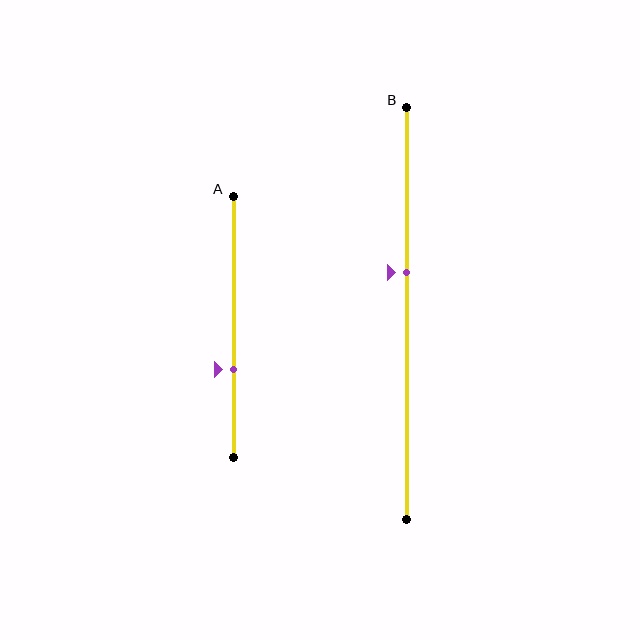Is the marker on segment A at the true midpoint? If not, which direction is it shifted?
No, the marker on segment A is shifted downward by about 16% of the segment length.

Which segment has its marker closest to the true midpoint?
Segment B has its marker closest to the true midpoint.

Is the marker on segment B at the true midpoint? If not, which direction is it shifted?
No, the marker on segment B is shifted upward by about 10% of the segment length.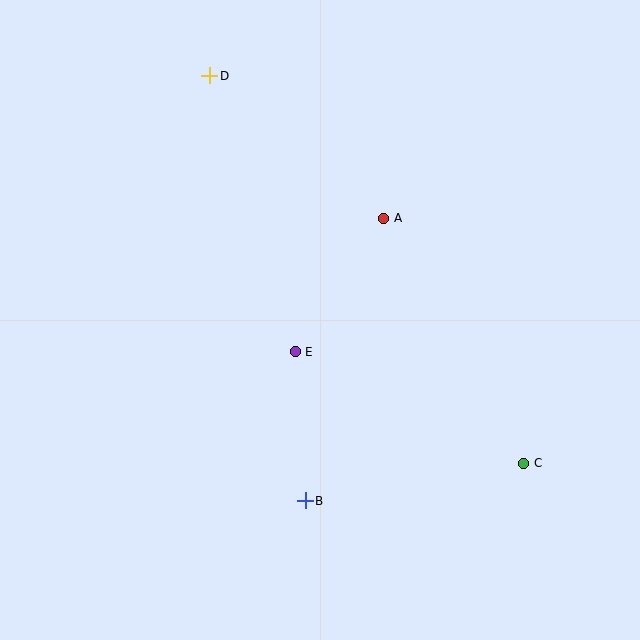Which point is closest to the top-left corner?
Point D is closest to the top-left corner.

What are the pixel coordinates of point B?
Point B is at (305, 501).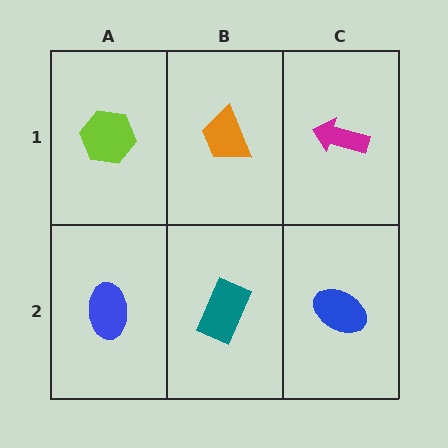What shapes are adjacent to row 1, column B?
A teal rectangle (row 2, column B), a lime hexagon (row 1, column A), a magenta arrow (row 1, column C).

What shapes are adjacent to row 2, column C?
A magenta arrow (row 1, column C), a teal rectangle (row 2, column B).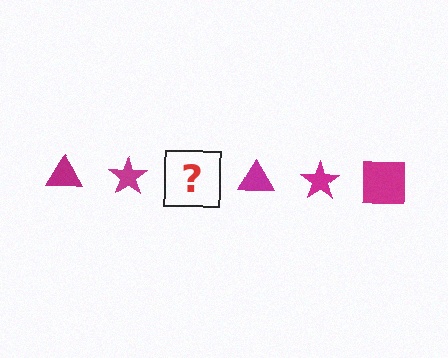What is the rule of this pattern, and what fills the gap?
The rule is that the pattern cycles through triangle, star, square shapes in magenta. The gap should be filled with a magenta square.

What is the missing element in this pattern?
The missing element is a magenta square.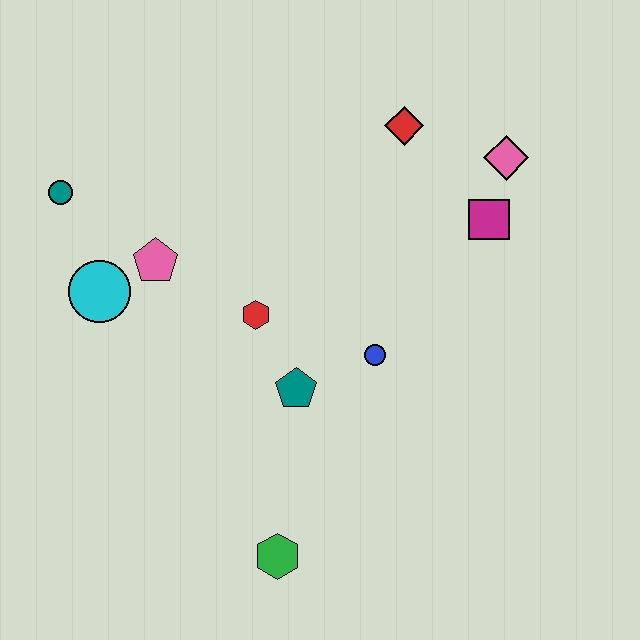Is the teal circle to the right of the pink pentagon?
No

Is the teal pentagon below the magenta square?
Yes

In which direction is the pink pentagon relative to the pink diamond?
The pink pentagon is to the left of the pink diamond.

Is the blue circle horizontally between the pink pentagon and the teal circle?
No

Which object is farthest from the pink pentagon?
The pink diamond is farthest from the pink pentagon.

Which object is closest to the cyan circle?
The pink pentagon is closest to the cyan circle.